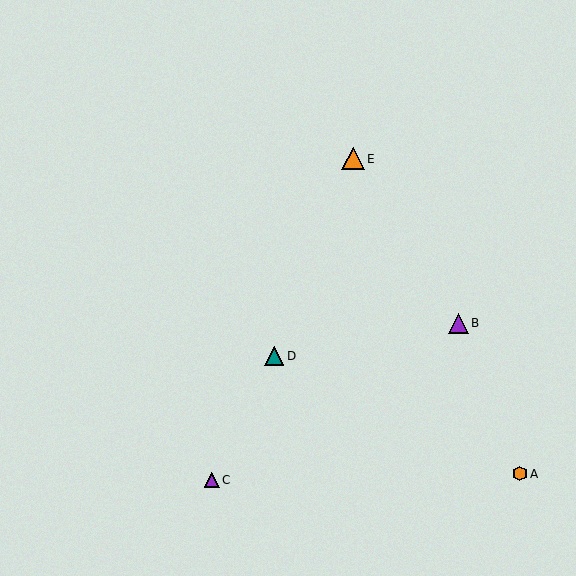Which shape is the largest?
The orange triangle (labeled E) is the largest.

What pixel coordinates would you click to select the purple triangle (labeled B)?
Click at (459, 323) to select the purple triangle B.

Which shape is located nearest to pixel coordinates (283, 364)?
The teal triangle (labeled D) at (274, 356) is nearest to that location.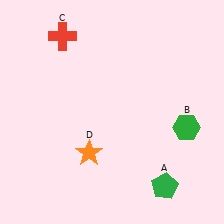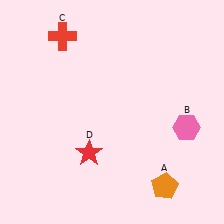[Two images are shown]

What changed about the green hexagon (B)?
In Image 1, B is green. In Image 2, it changed to pink.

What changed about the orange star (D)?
In Image 1, D is orange. In Image 2, it changed to red.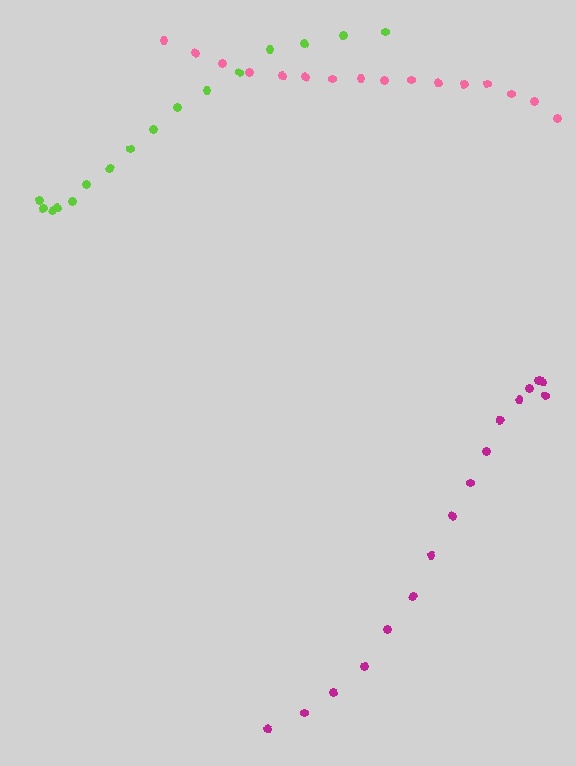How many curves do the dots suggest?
There are 3 distinct paths.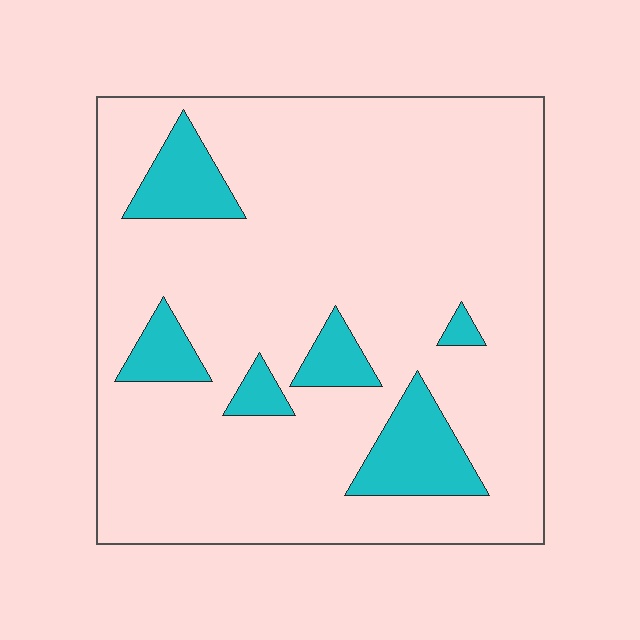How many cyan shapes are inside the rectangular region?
6.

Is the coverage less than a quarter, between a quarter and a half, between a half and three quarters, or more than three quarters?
Less than a quarter.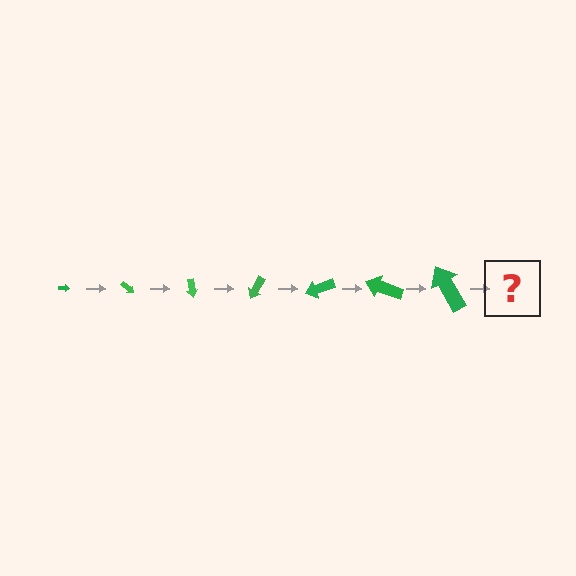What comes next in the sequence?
The next element should be an arrow, larger than the previous one and rotated 280 degrees from the start.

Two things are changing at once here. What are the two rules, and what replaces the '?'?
The two rules are that the arrow grows larger each step and it rotates 40 degrees each step. The '?' should be an arrow, larger than the previous one and rotated 280 degrees from the start.